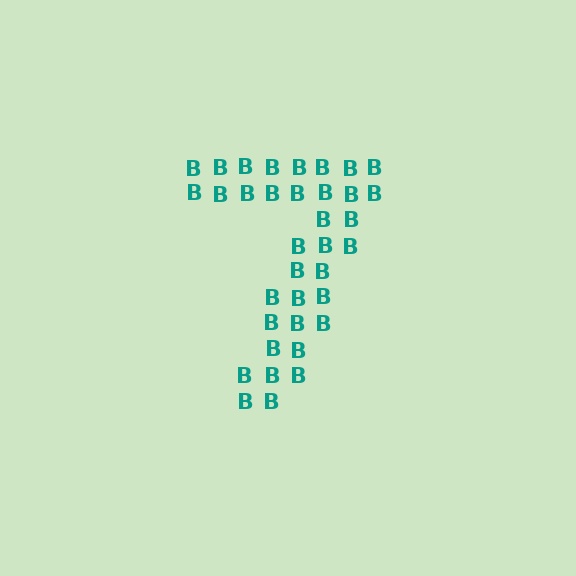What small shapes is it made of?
It is made of small letter B's.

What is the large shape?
The large shape is the digit 7.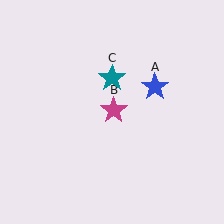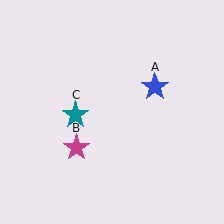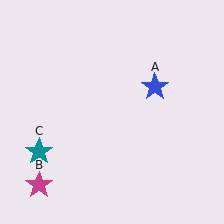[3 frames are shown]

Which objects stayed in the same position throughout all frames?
Blue star (object A) remained stationary.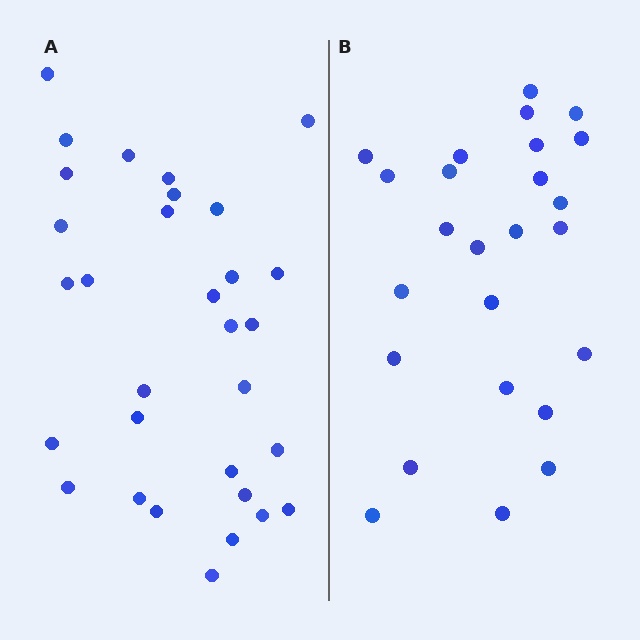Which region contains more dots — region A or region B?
Region A (the left region) has more dots.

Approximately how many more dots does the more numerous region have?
Region A has about 6 more dots than region B.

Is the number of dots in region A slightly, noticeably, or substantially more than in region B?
Region A has only slightly more — the two regions are fairly close. The ratio is roughly 1.2 to 1.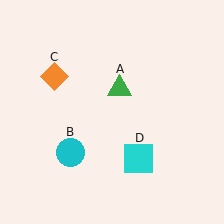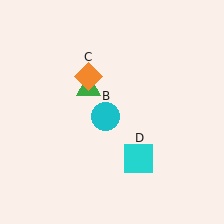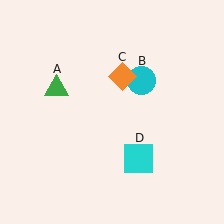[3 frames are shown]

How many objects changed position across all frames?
3 objects changed position: green triangle (object A), cyan circle (object B), orange diamond (object C).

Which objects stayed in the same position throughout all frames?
Cyan square (object D) remained stationary.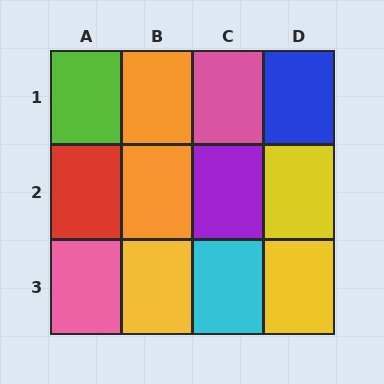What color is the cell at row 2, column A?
Red.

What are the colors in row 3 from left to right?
Pink, yellow, cyan, yellow.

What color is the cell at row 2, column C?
Purple.